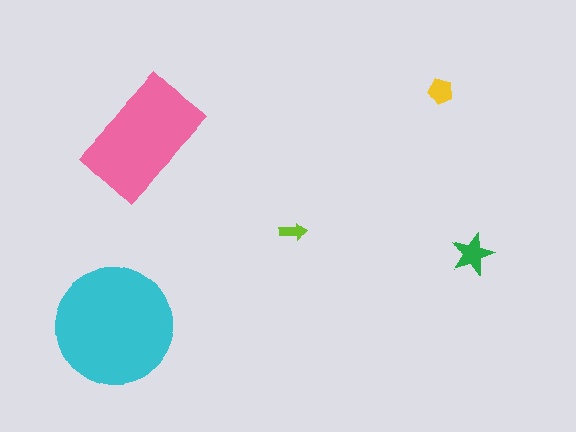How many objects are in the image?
There are 5 objects in the image.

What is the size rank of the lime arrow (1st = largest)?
5th.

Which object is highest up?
The yellow pentagon is topmost.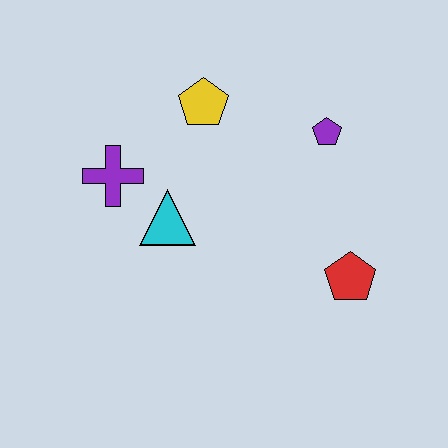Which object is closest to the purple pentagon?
The yellow pentagon is closest to the purple pentagon.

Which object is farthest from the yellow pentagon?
The red pentagon is farthest from the yellow pentagon.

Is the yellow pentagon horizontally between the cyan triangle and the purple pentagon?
Yes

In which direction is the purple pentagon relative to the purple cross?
The purple pentagon is to the right of the purple cross.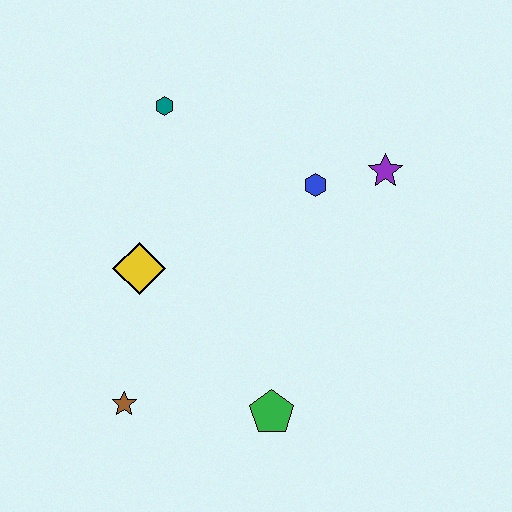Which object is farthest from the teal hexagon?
The green pentagon is farthest from the teal hexagon.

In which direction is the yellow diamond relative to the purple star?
The yellow diamond is to the left of the purple star.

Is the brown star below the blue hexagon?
Yes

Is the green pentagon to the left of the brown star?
No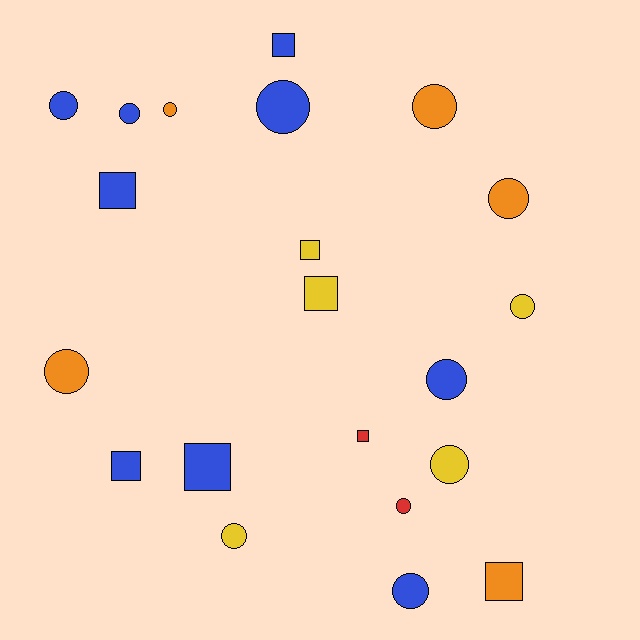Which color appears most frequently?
Blue, with 9 objects.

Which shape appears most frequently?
Circle, with 13 objects.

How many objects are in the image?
There are 21 objects.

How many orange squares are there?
There is 1 orange square.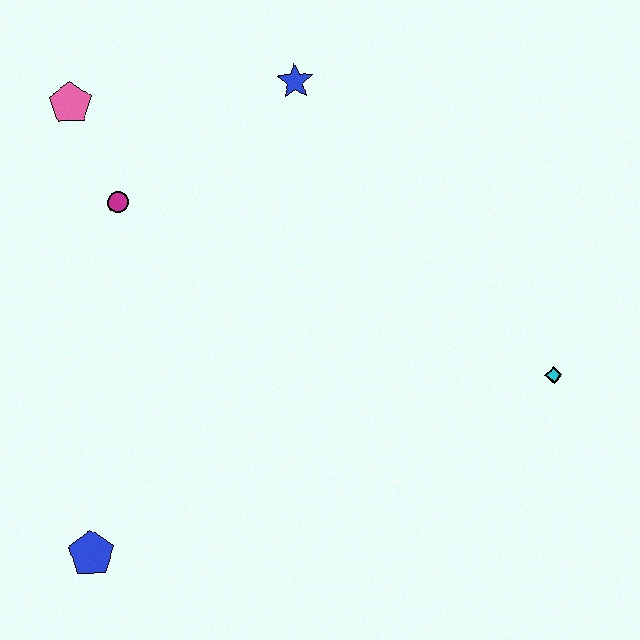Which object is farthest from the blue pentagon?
The blue star is farthest from the blue pentagon.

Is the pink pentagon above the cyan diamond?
Yes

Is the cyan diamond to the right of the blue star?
Yes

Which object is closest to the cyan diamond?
The blue star is closest to the cyan diamond.